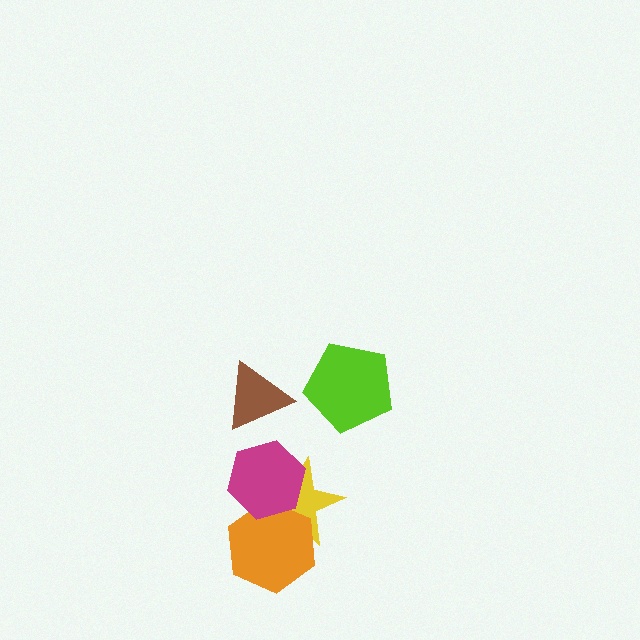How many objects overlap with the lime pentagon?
0 objects overlap with the lime pentagon.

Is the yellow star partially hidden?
Yes, it is partially covered by another shape.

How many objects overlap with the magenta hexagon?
2 objects overlap with the magenta hexagon.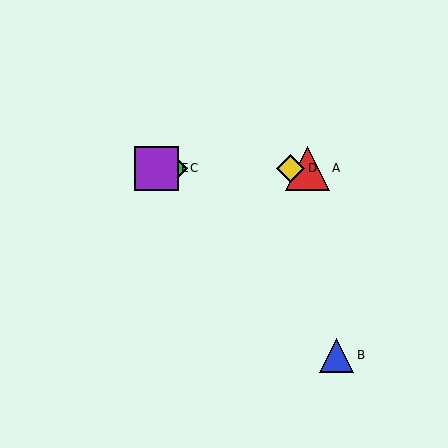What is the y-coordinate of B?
Object B is at y≈355.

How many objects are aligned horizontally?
4 objects (A, C, D, E) are aligned horizontally.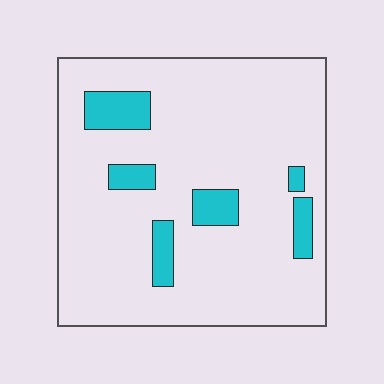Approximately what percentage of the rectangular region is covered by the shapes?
Approximately 10%.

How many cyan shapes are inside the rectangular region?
6.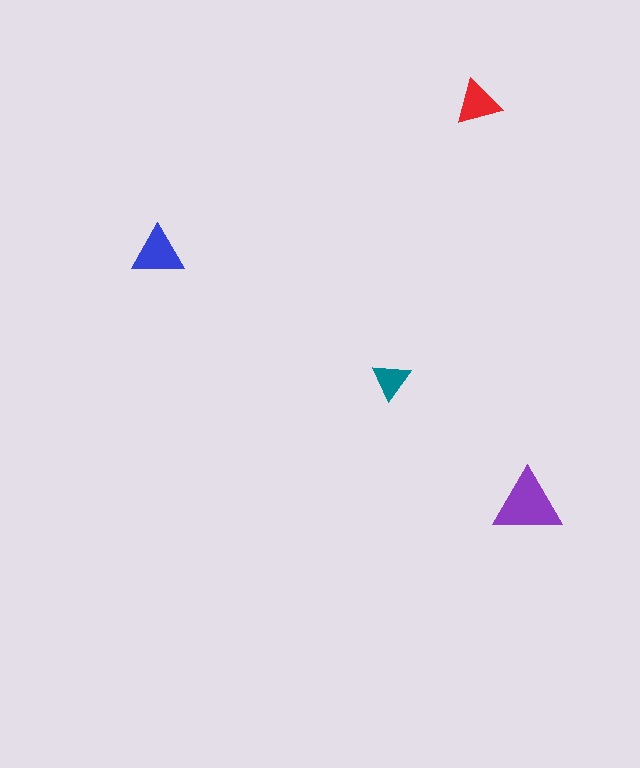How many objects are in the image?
There are 4 objects in the image.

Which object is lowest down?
The purple triangle is bottommost.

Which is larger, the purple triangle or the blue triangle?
The purple one.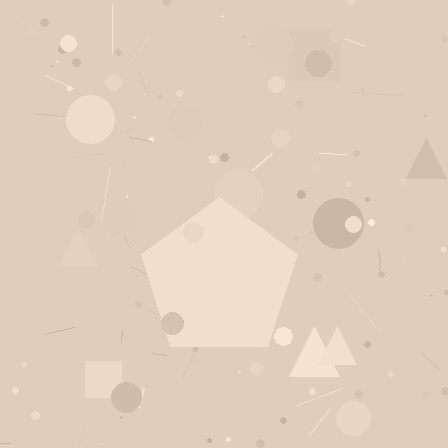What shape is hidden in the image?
A pentagon is hidden in the image.